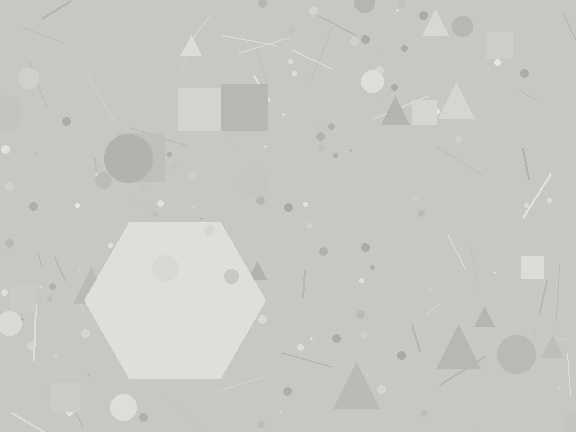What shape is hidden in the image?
A hexagon is hidden in the image.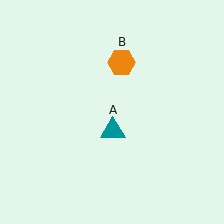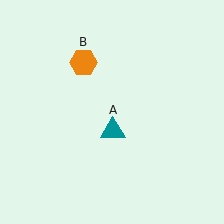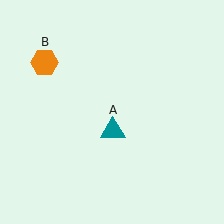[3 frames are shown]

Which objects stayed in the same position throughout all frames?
Teal triangle (object A) remained stationary.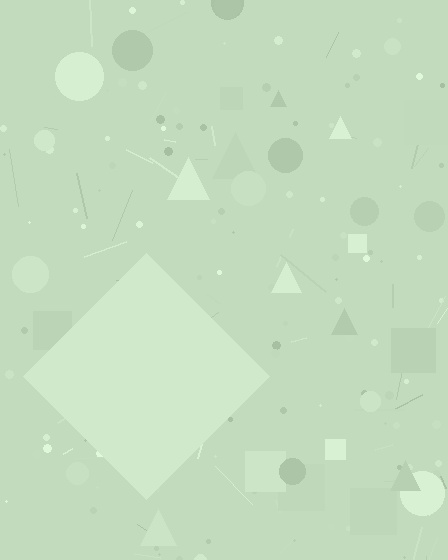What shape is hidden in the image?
A diamond is hidden in the image.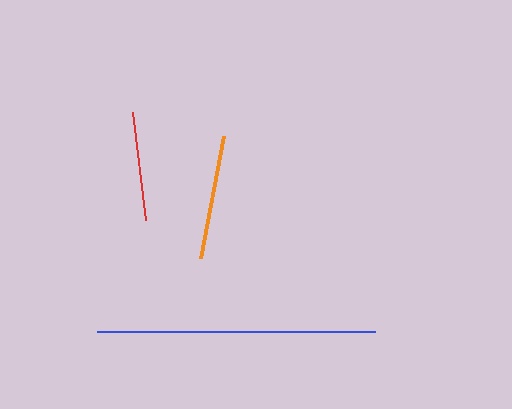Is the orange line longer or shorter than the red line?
The orange line is longer than the red line.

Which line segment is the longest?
The blue line is the longest at approximately 278 pixels.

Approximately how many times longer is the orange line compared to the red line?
The orange line is approximately 1.2 times the length of the red line.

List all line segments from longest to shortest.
From longest to shortest: blue, orange, red.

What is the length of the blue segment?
The blue segment is approximately 278 pixels long.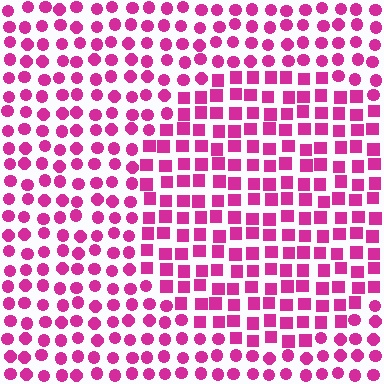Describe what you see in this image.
The image is filled with small magenta elements arranged in a uniform grid. A circle-shaped region contains squares, while the surrounding area contains circles. The boundary is defined purely by the change in element shape.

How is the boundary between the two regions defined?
The boundary is defined by a change in element shape: squares inside vs. circles outside. All elements share the same color and spacing.